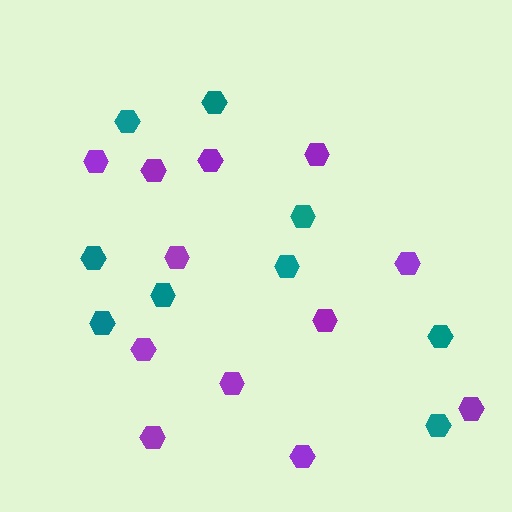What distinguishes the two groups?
There are 2 groups: one group of teal hexagons (9) and one group of purple hexagons (12).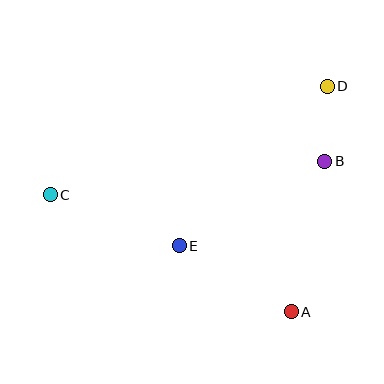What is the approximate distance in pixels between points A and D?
The distance between A and D is approximately 228 pixels.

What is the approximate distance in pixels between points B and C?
The distance between B and C is approximately 277 pixels.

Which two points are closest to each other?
Points B and D are closest to each other.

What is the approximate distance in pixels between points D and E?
The distance between D and E is approximately 218 pixels.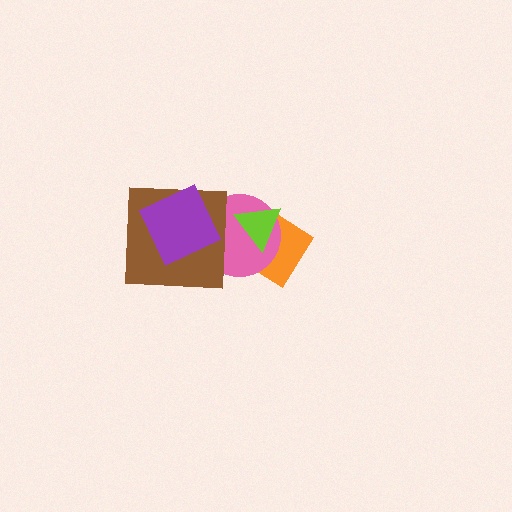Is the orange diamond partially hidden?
Yes, it is partially covered by another shape.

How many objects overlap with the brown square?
2 objects overlap with the brown square.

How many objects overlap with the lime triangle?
2 objects overlap with the lime triangle.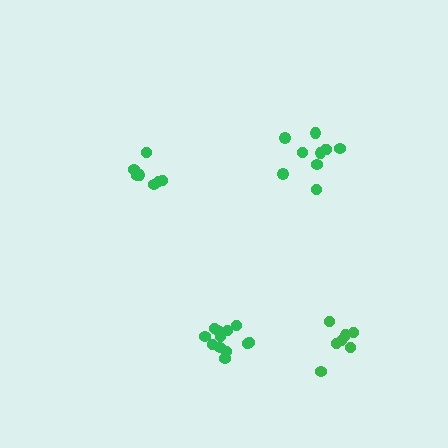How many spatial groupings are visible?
There are 4 spatial groupings.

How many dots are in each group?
Group 1: 10 dots, Group 2: 12 dots, Group 3: 7 dots, Group 4: 7 dots (36 total).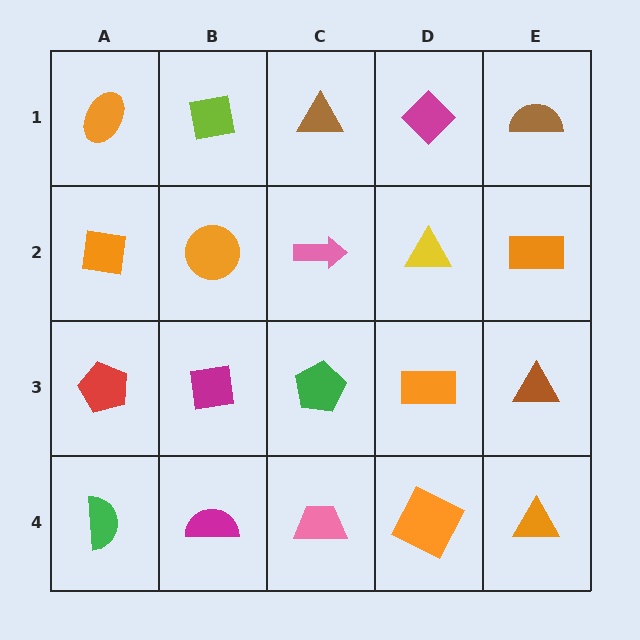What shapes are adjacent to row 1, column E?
An orange rectangle (row 2, column E), a magenta diamond (row 1, column D).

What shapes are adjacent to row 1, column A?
An orange square (row 2, column A), a lime square (row 1, column B).